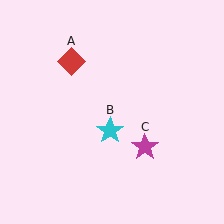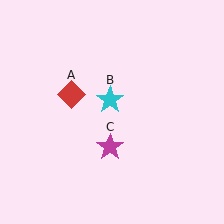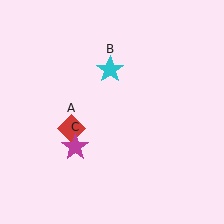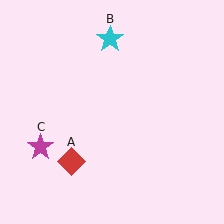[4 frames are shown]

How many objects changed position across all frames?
3 objects changed position: red diamond (object A), cyan star (object B), magenta star (object C).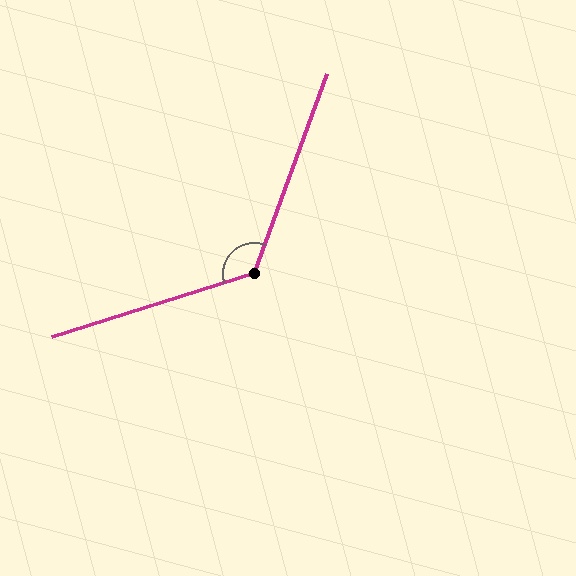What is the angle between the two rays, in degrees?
Approximately 127 degrees.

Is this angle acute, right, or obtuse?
It is obtuse.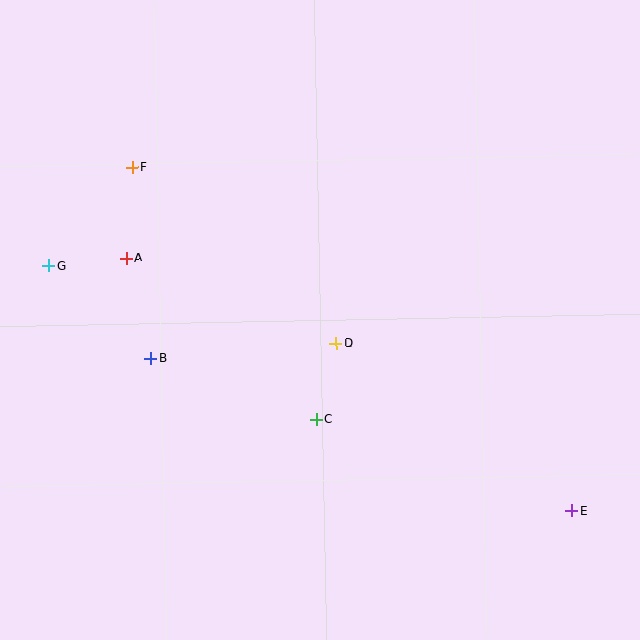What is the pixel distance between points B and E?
The distance between B and E is 448 pixels.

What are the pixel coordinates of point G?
Point G is at (49, 266).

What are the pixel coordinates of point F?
Point F is at (132, 167).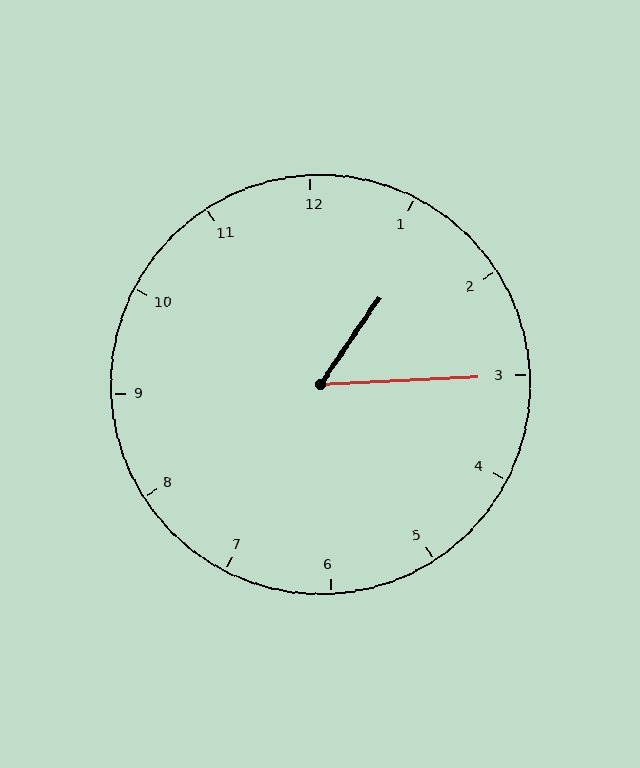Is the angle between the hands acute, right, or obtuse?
It is acute.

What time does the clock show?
1:15.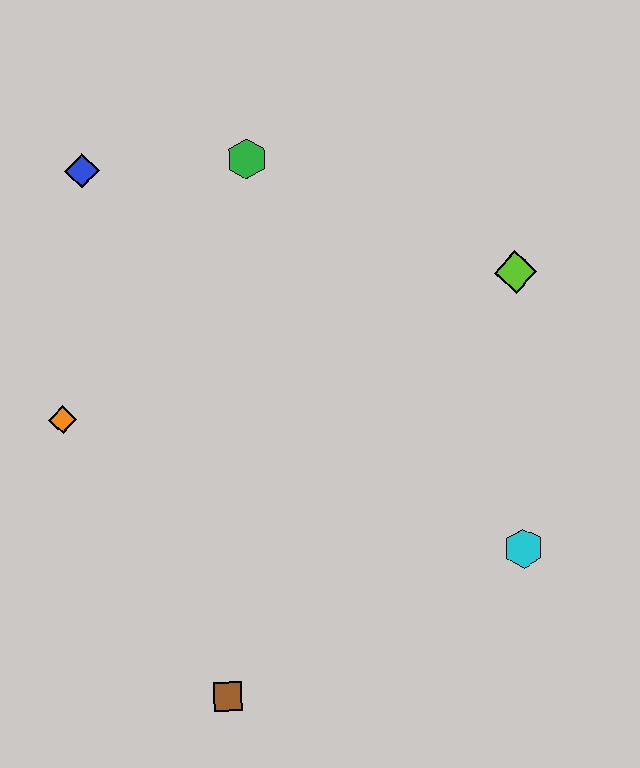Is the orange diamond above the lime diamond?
No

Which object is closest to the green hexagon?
The blue diamond is closest to the green hexagon.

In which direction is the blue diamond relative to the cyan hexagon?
The blue diamond is to the left of the cyan hexagon.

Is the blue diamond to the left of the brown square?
Yes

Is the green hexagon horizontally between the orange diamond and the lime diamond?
Yes